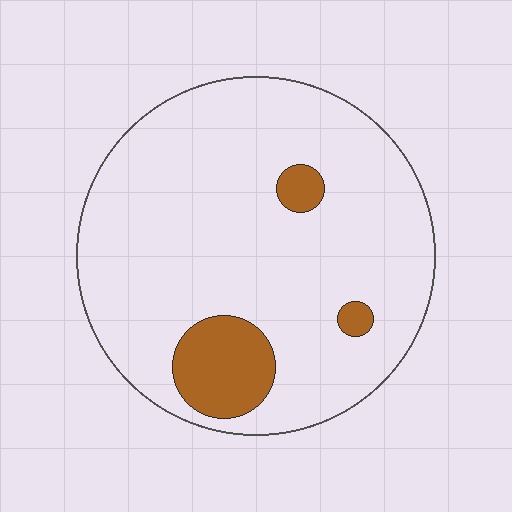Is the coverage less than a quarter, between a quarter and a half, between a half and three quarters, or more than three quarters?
Less than a quarter.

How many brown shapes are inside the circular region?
3.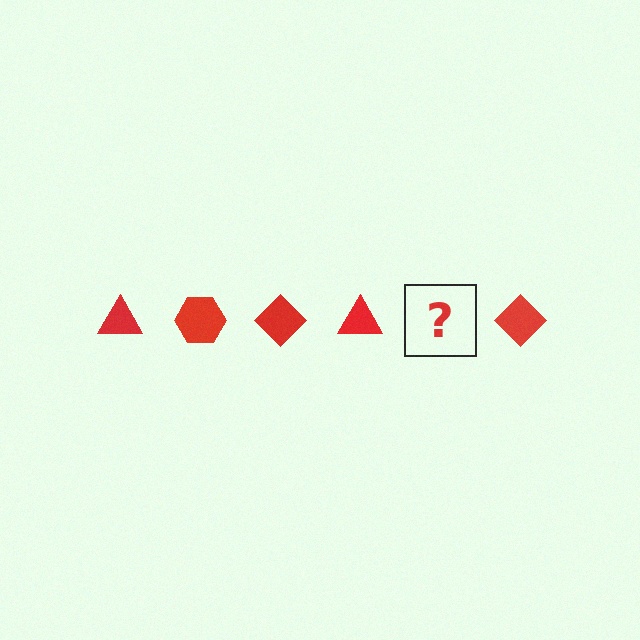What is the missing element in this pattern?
The missing element is a red hexagon.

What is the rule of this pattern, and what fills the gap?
The rule is that the pattern cycles through triangle, hexagon, diamond shapes in red. The gap should be filled with a red hexagon.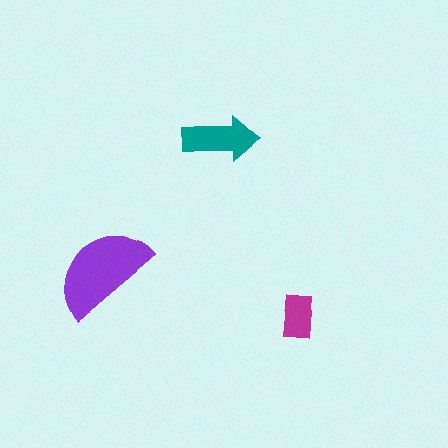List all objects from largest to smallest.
The purple semicircle, the teal arrow, the magenta rectangle.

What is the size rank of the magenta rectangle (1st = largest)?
3rd.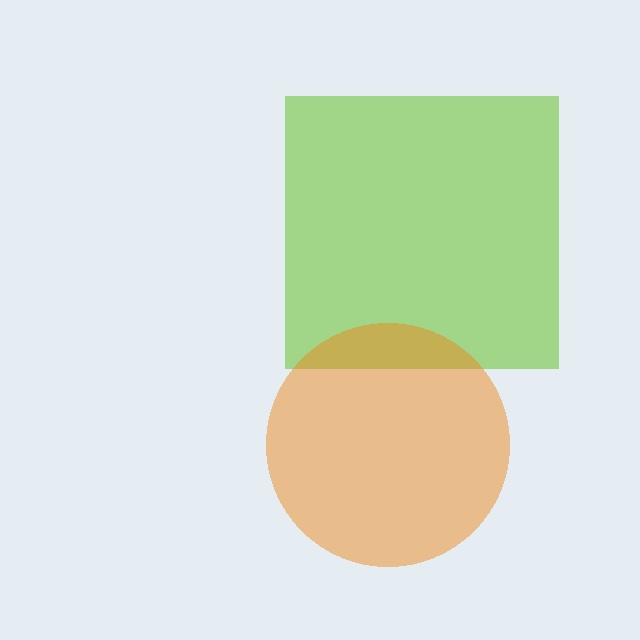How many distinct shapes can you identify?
There are 2 distinct shapes: a lime square, an orange circle.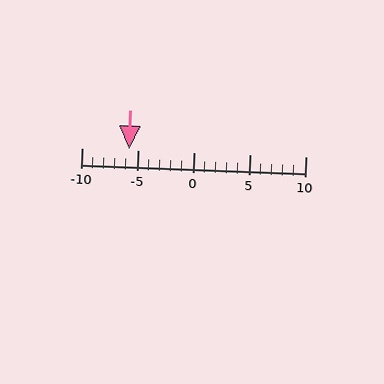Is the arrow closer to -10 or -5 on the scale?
The arrow is closer to -5.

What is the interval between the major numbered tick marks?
The major tick marks are spaced 5 units apart.